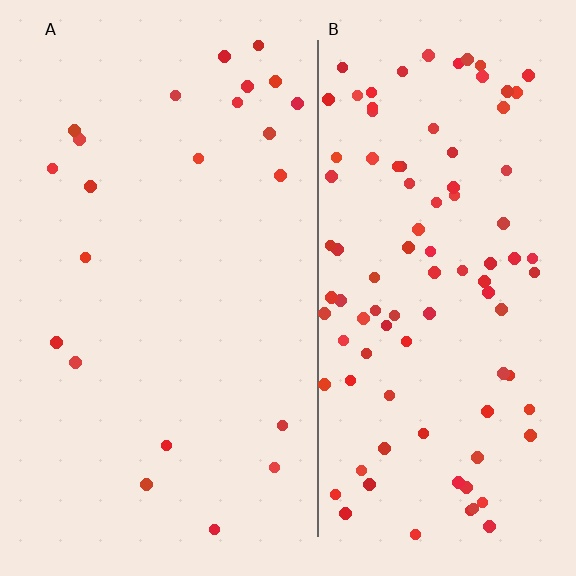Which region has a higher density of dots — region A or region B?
B (the right).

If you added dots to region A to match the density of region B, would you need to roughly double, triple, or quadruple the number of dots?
Approximately quadruple.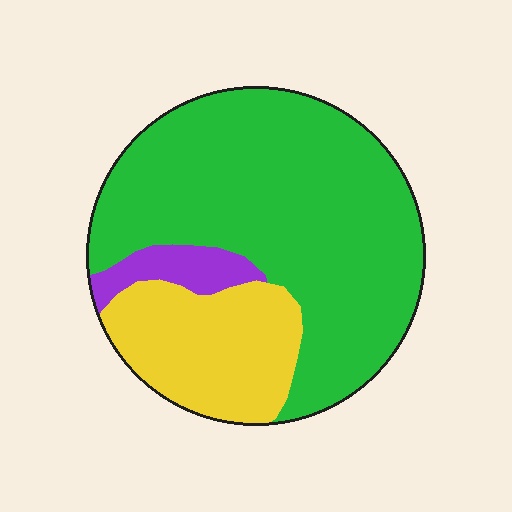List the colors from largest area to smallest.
From largest to smallest: green, yellow, purple.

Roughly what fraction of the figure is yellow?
Yellow covers about 25% of the figure.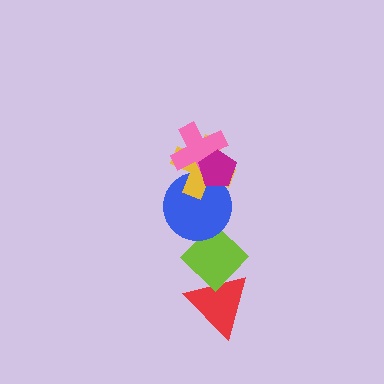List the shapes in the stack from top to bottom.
From top to bottom: the magenta pentagon, the pink cross, the yellow cross, the blue circle, the lime diamond, the red triangle.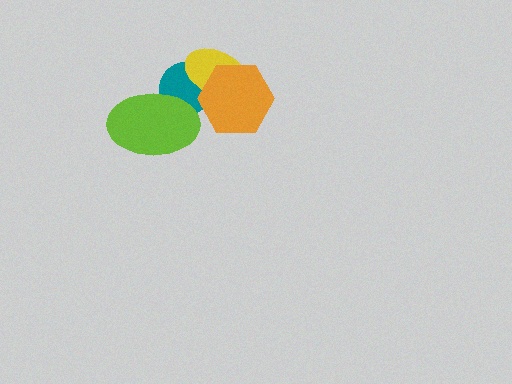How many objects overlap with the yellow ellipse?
2 objects overlap with the yellow ellipse.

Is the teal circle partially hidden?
Yes, it is partially covered by another shape.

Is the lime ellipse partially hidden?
No, no other shape covers it.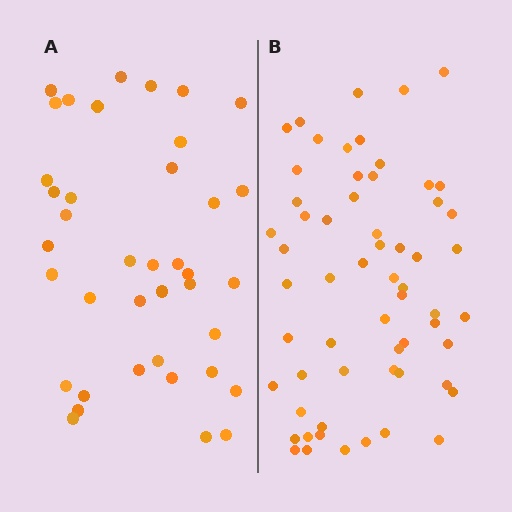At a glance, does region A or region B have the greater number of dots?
Region B (the right region) has more dots.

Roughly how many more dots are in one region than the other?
Region B has approximately 20 more dots than region A.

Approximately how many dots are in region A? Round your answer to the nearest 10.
About 40 dots. (The exact count is 39, which rounds to 40.)